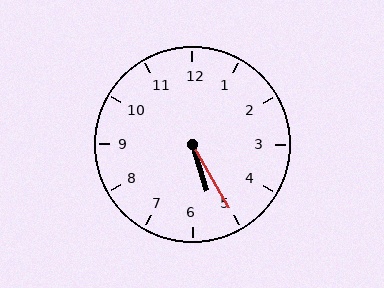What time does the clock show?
5:25.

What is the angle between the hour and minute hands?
Approximately 12 degrees.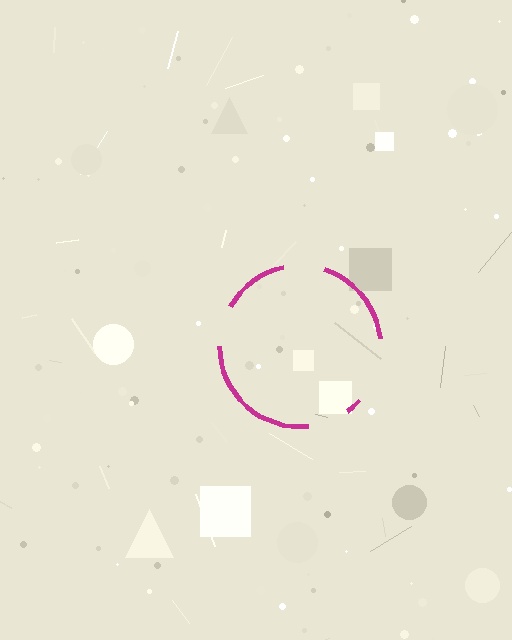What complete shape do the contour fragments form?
The contour fragments form a circle.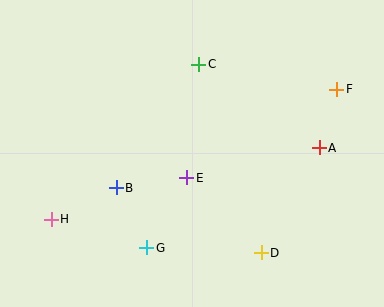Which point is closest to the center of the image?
Point E at (187, 178) is closest to the center.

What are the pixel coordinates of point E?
Point E is at (187, 178).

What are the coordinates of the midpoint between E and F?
The midpoint between E and F is at (262, 133).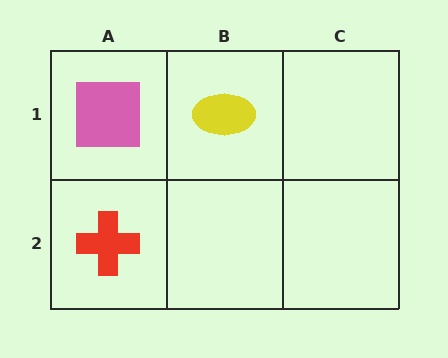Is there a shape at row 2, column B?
No, that cell is empty.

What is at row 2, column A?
A red cross.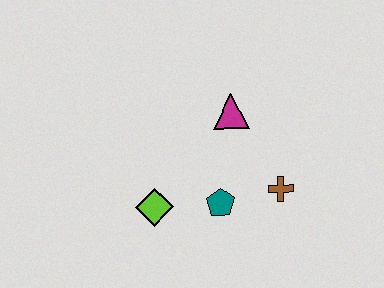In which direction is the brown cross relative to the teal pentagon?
The brown cross is to the right of the teal pentagon.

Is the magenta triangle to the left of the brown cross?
Yes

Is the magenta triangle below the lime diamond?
No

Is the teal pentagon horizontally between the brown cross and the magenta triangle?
No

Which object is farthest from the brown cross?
The lime diamond is farthest from the brown cross.